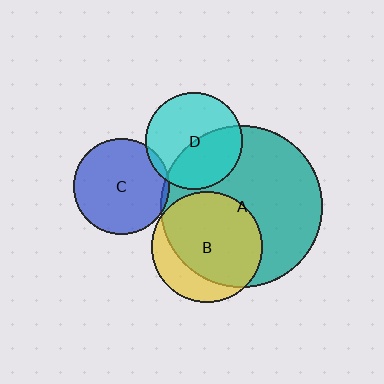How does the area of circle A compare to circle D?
Approximately 2.8 times.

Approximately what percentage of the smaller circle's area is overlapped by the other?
Approximately 5%.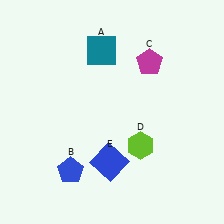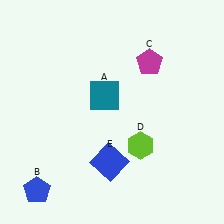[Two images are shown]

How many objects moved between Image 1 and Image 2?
2 objects moved between the two images.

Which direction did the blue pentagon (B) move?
The blue pentagon (B) moved left.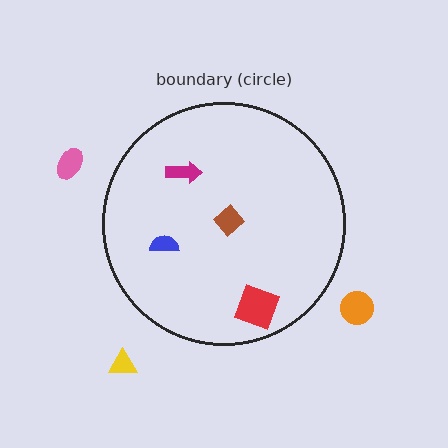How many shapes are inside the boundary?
4 inside, 3 outside.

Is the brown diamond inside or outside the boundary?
Inside.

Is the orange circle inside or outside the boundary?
Outside.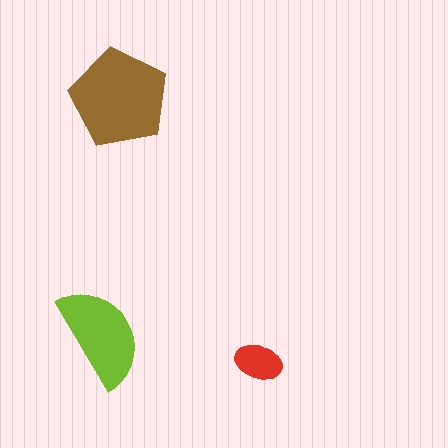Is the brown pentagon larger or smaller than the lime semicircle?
Larger.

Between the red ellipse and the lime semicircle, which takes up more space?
The lime semicircle.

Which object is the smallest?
The red ellipse.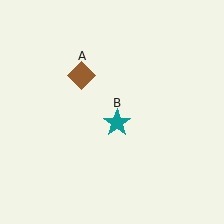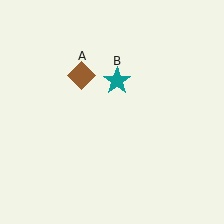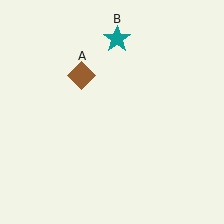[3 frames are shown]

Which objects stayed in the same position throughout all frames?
Brown diamond (object A) remained stationary.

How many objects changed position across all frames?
1 object changed position: teal star (object B).